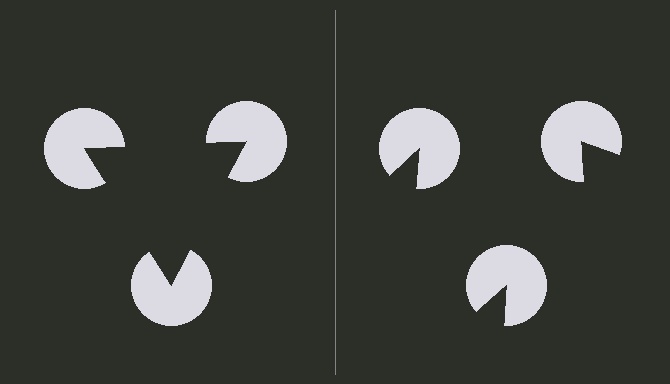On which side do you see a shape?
An illusory triangle appears on the left side. On the right side the wedge cuts are rotated, so no coherent shape forms.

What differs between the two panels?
The pac-man discs are positioned identically on both sides; only the wedge orientations differ. On the left they align to a triangle; on the right they are misaligned.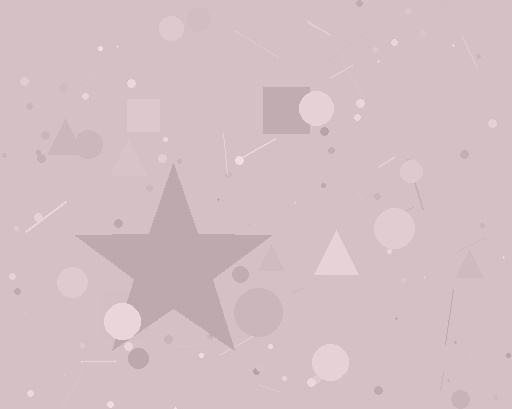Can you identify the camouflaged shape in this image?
The camouflaged shape is a star.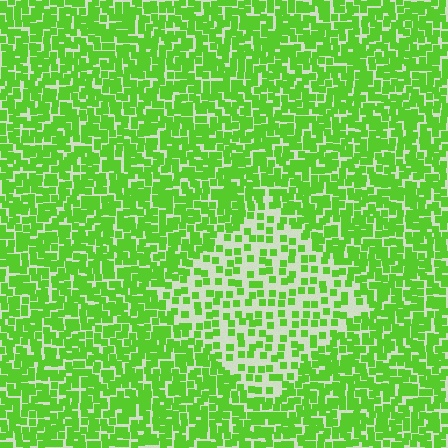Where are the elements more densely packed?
The elements are more densely packed outside the diamond boundary.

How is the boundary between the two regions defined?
The boundary is defined by a change in element density (approximately 2.2x ratio). All elements are the same color, size, and shape.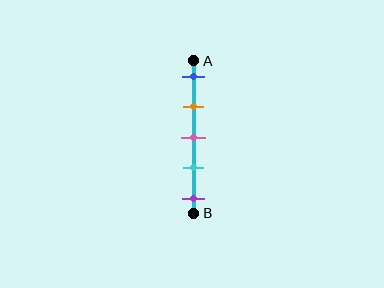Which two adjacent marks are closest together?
The pink and cyan marks are the closest adjacent pair.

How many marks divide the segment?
There are 5 marks dividing the segment.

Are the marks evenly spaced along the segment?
Yes, the marks are approximately evenly spaced.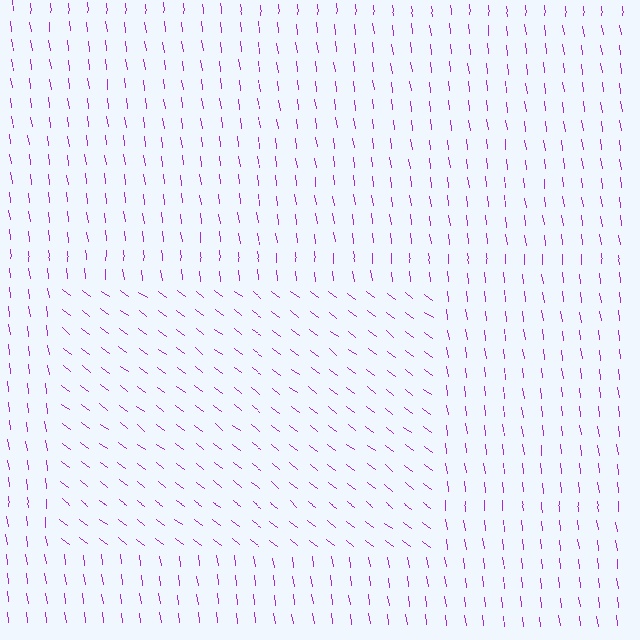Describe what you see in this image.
The image is filled with small purple line segments. A rectangle region in the image has lines oriented differently from the surrounding lines, creating a visible texture boundary.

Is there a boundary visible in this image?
Yes, there is a texture boundary formed by a change in line orientation.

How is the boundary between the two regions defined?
The boundary is defined purely by a change in line orientation (approximately 45 degrees difference). All lines are the same color and thickness.